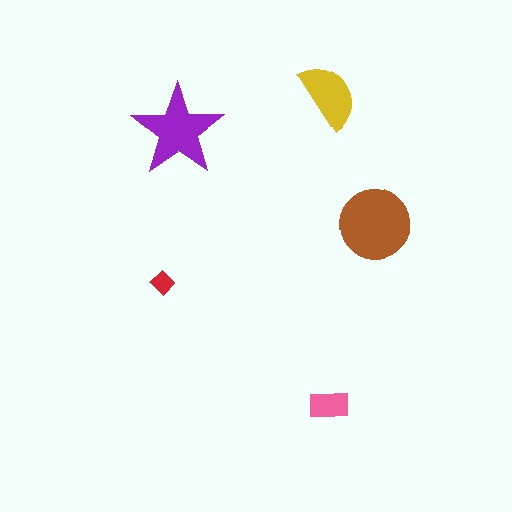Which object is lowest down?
The pink rectangle is bottommost.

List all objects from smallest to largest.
The red diamond, the pink rectangle, the yellow semicircle, the purple star, the brown circle.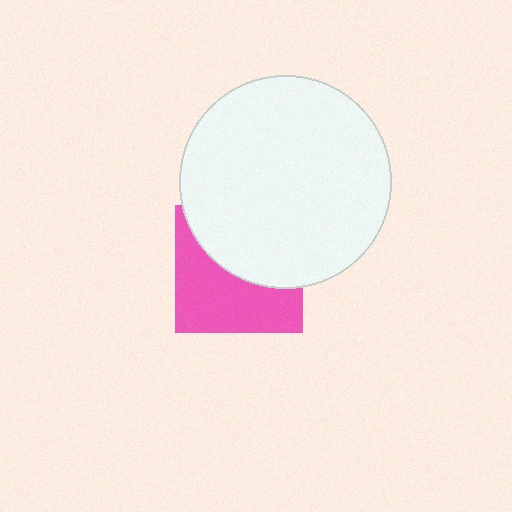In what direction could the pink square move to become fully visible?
The pink square could move down. That would shift it out from behind the white circle entirely.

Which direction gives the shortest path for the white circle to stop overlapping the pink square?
Moving up gives the shortest separation.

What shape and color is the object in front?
The object in front is a white circle.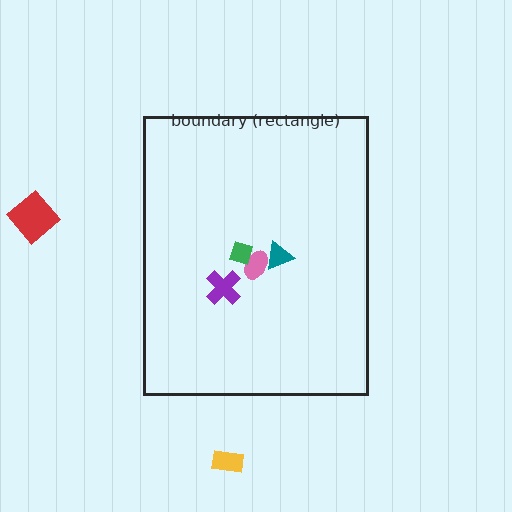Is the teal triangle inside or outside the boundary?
Inside.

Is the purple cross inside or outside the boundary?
Inside.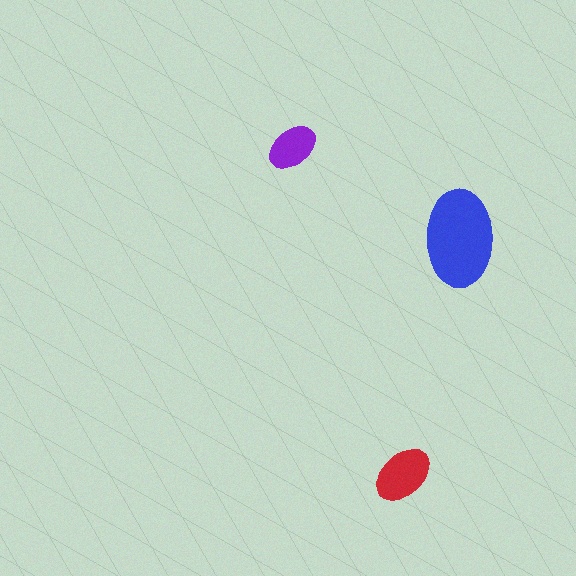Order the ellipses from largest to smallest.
the blue one, the red one, the purple one.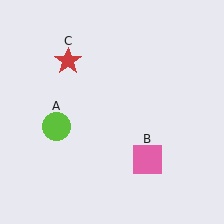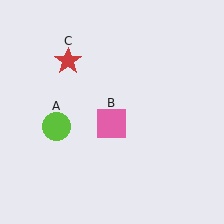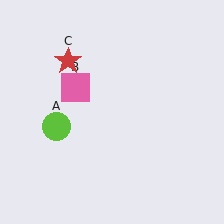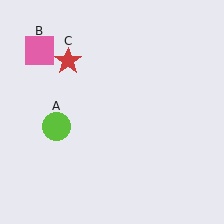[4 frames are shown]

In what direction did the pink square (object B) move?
The pink square (object B) moved up and to the left.